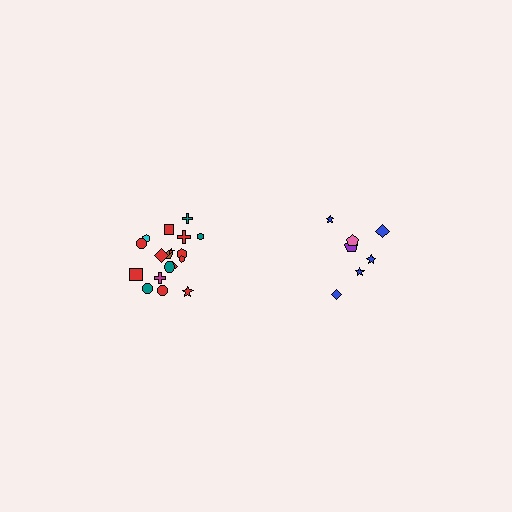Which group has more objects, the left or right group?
The left group.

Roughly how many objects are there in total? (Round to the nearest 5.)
Roughly 25 objects in total.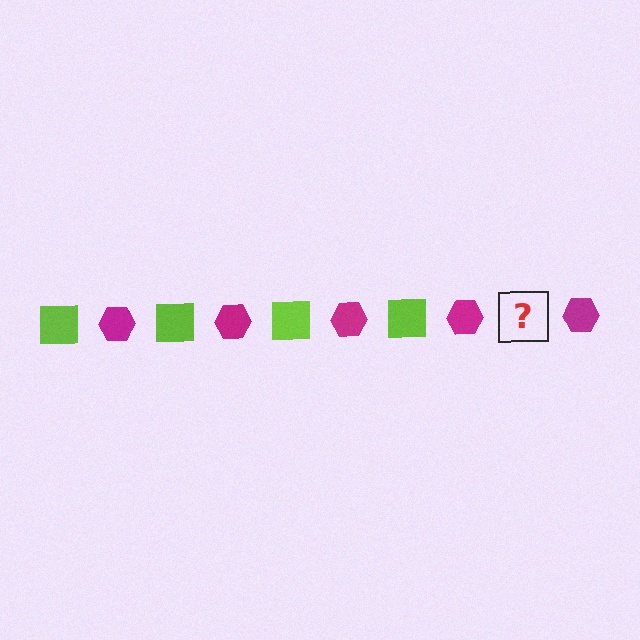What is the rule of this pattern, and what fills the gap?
The rule is that the pattern alternates between lime square and magenta hexagon. The gap should be filled with a lime square.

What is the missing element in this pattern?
The missing element is a lime square.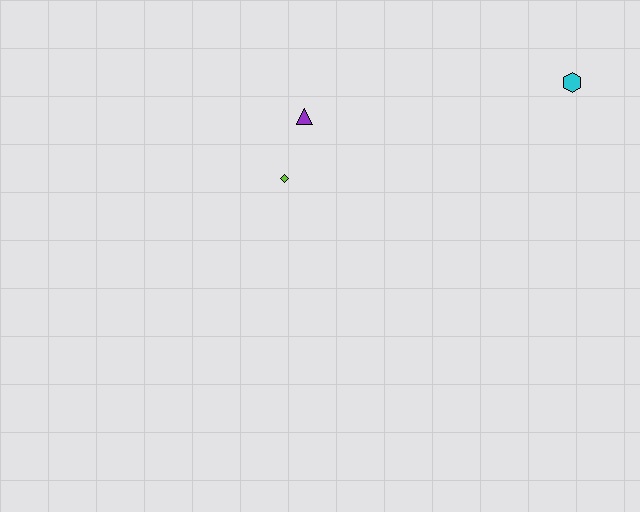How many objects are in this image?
There are 3 objects.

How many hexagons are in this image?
There is 1 hexagon.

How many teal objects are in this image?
There are no teal objects.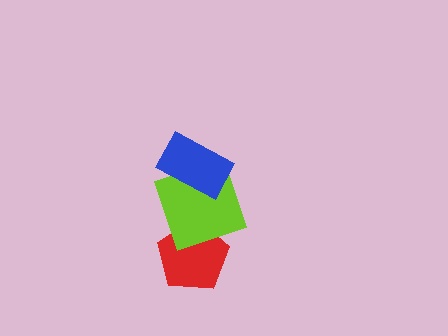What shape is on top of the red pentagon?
The lime square is on top of the red pentagon.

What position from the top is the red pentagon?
The red pentagon is 3rd from the top.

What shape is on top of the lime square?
The blue rectangle is on top of the lime square.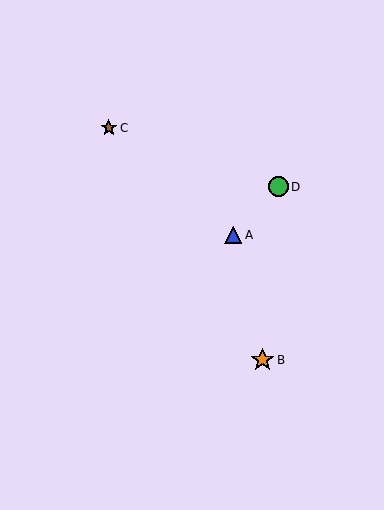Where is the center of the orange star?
The center of the orange star is at (262, 360).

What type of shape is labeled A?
Shape A is a blue triangle.